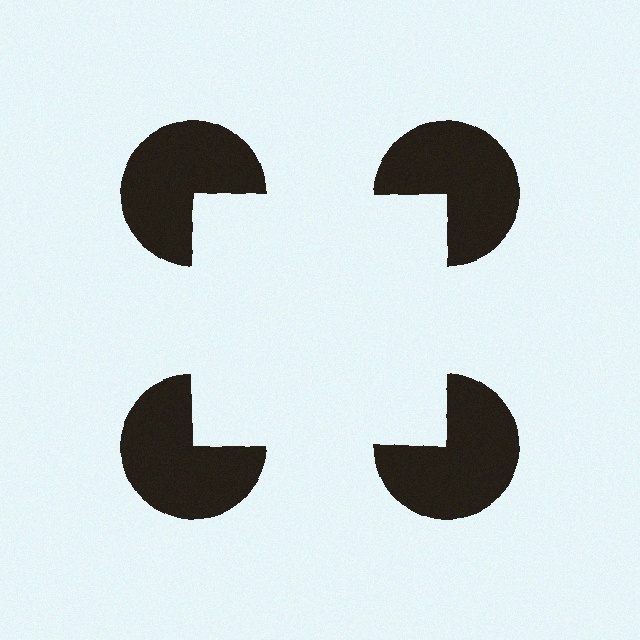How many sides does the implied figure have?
4 sides.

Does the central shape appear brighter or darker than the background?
It typically appears slightly brighter than the background, even though no actual brightness change is drawn.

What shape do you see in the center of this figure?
An illusory square — its edges are inferred from the aligned wedge cuts in the pac-man discs, not physically drawn.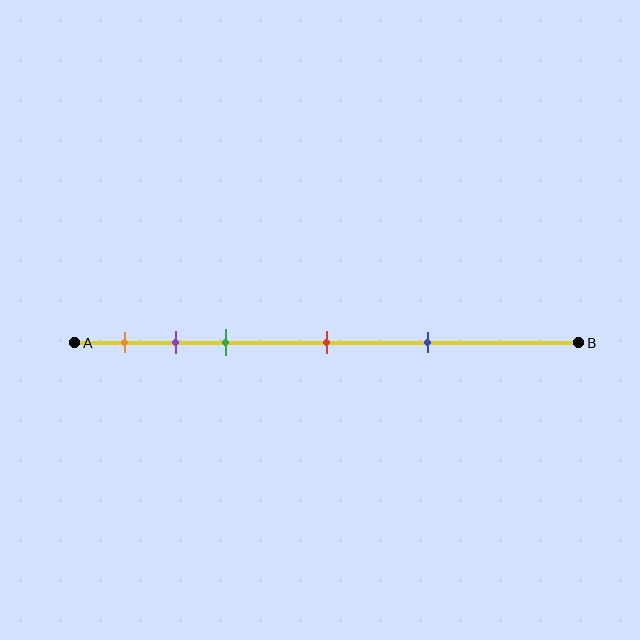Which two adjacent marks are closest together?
The purple and green marks are the closest adjacent pair.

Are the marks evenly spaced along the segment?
No, the marks are not evenly spaced.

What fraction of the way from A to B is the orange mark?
The orange mark is approximately 10% (0.1) of the way from A to B.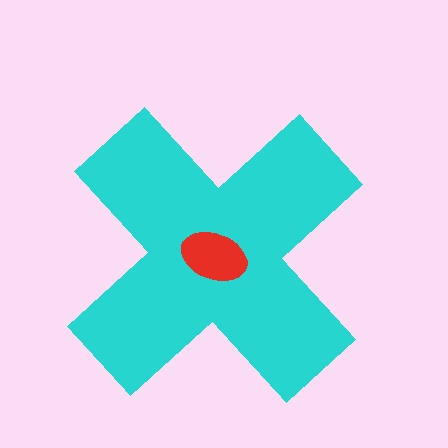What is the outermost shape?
The cyan cross.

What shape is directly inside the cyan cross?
The red ellipse.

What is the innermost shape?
The red ellipse.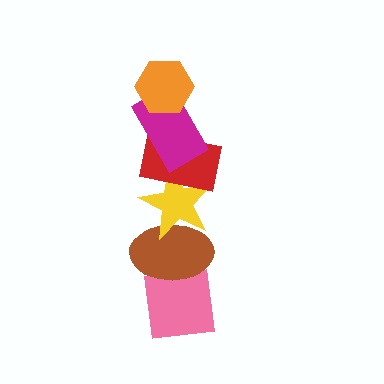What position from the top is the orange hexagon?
The orange hexagon is 1st from the top.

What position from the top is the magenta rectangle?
The magenta rectangle is 2nd from the top.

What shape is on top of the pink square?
The brown ellipse is on top of the pink square.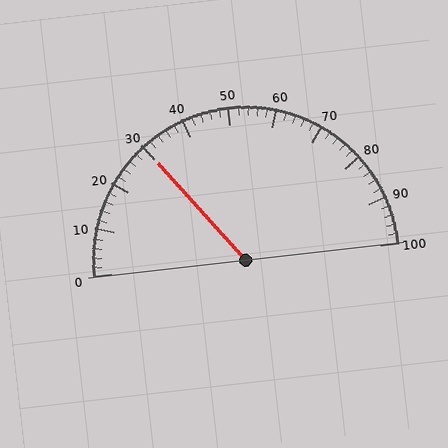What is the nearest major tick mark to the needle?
The nearest major tick mark is 30.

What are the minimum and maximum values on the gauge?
The gauge ranges from 0 to 100.